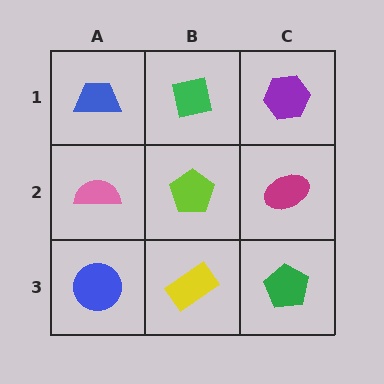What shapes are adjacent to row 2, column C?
A purple hexagon (row 1, column C), a green pentagon (row 3, column C), a lime pentagon (row 2, column B).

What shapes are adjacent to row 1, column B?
A lime pentagon (row 2, column B), a blue trapezoid (row 1, column A), a purple hexagon (row 1, column C).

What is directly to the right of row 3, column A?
A yellow rectangle.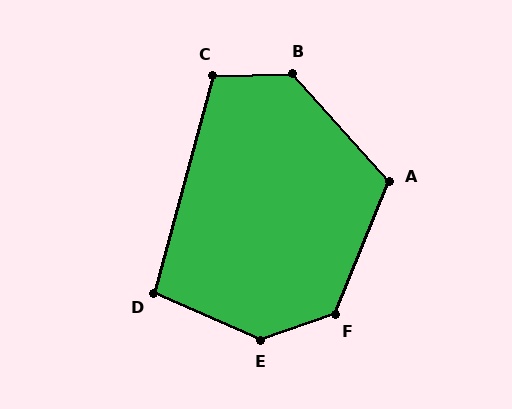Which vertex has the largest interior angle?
E, at approximately 138 degrees.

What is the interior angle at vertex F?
Approximately 131 degrees (obtuse).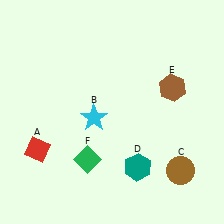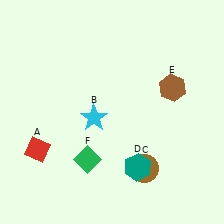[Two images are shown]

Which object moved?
The brown circle (C) moved left.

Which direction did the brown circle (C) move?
The brown circle (C) moved left.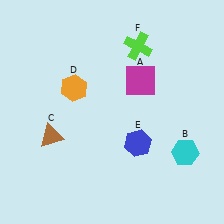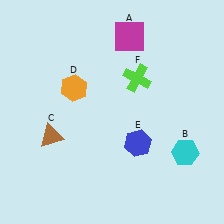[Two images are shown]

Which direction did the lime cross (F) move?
The lime cross (F) moved down.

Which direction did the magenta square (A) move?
The magenta square (A) moved up.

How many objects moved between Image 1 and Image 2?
2 objects moved between the two images.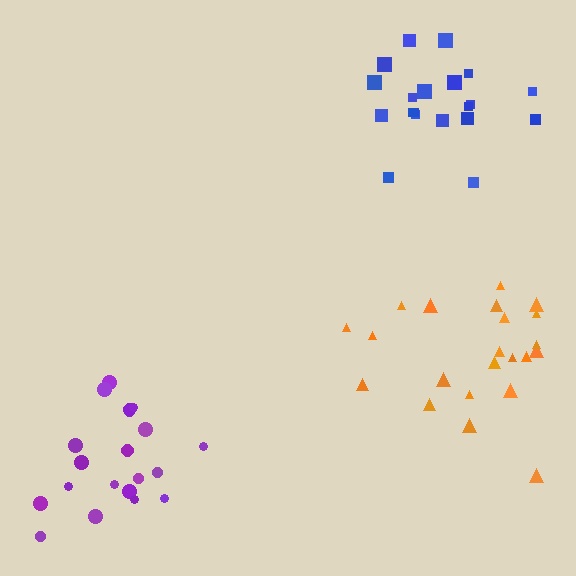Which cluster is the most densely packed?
Blue.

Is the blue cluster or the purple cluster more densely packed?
Blue.